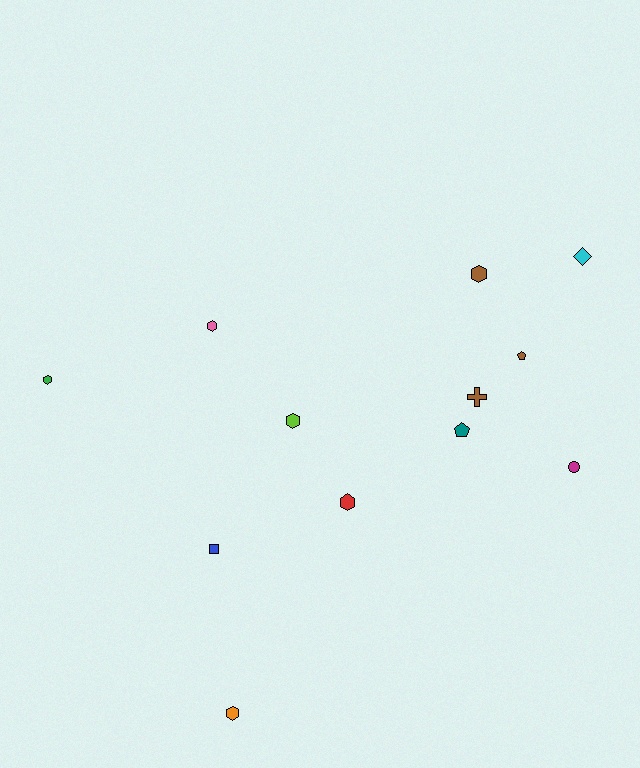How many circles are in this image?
There is 1 circle.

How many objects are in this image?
There are 12 objects.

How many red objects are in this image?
There is 1 red object.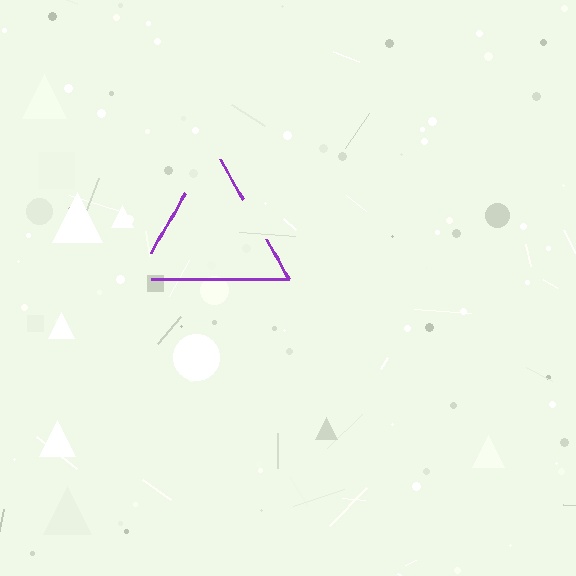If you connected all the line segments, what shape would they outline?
They would outline a triangle.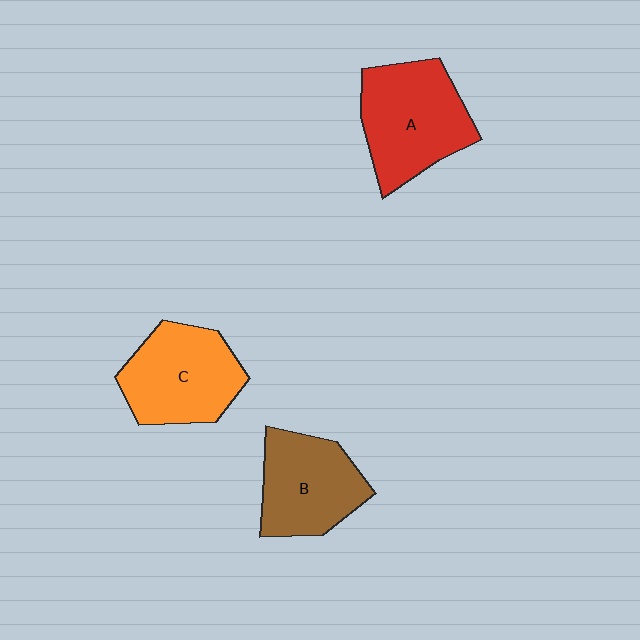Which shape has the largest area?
Shape A (red).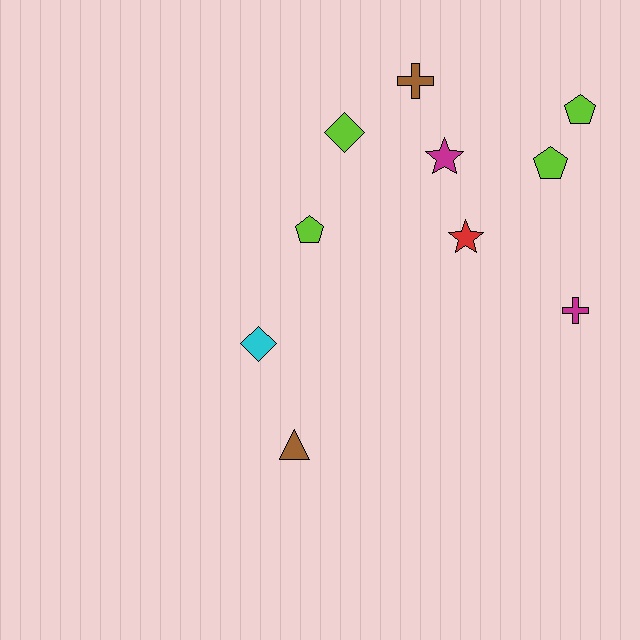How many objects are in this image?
There are 10 objects.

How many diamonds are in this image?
There are 2 diamonds.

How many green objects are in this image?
There are no green objects.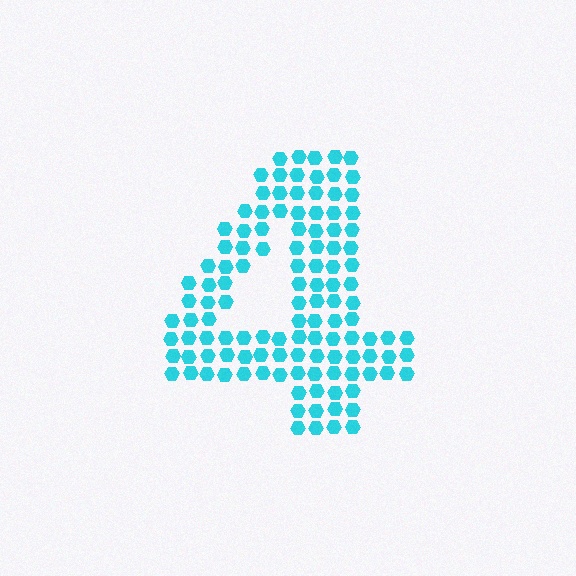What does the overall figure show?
The overall figure shows the digit 4.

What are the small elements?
The small elements are hexagons.